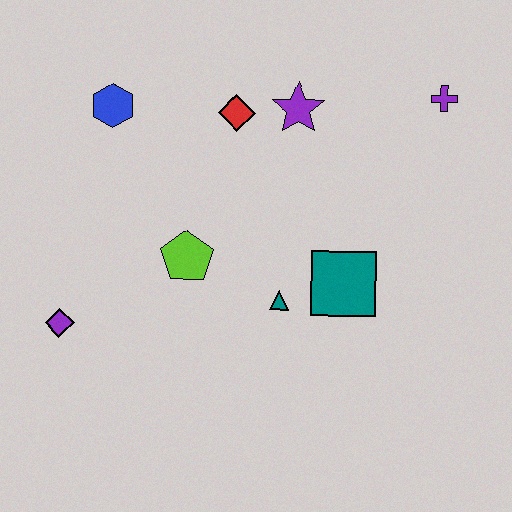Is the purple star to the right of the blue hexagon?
Yes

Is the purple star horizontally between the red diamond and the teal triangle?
No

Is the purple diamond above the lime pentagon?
No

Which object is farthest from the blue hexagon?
The purple cross is farthest from the blue hexagon.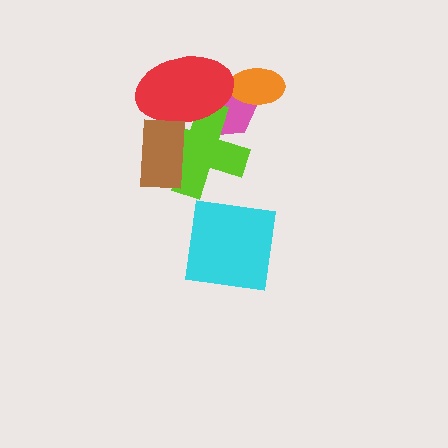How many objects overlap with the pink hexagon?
3 objects overlap with the pink hexagon.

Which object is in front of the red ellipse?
The brown rectangle is in front of the red ellipse.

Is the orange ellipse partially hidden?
No, no other shape covers it.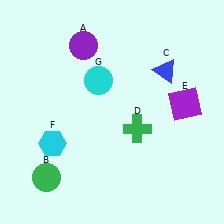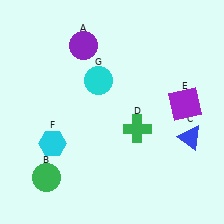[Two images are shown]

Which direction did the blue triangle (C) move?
The blue triangle (C) moved down.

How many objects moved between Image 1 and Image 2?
1 object moved between the two images.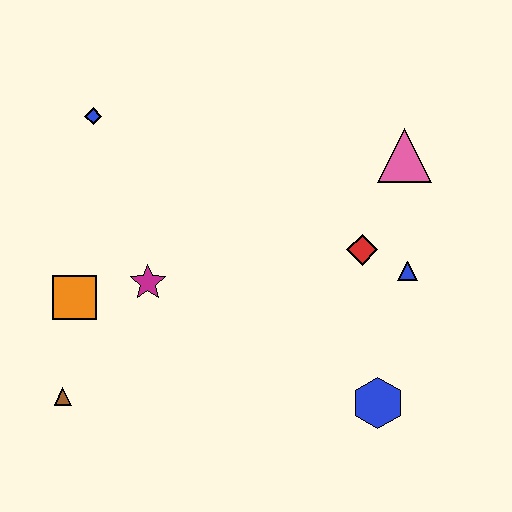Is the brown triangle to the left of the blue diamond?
Yes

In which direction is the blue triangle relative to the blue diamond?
The blue triangle is to the right of the blue diamond.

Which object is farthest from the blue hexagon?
The blue diamond is farthest from the blue hexagon.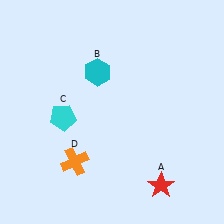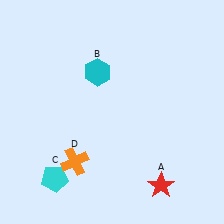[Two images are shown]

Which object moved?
The cyan pentagon (C) moved down.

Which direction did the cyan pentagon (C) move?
The cyan pentagon (C) moved down.